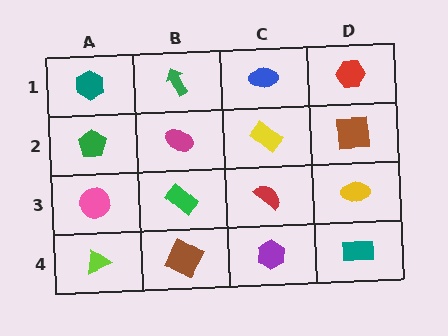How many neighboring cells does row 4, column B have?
3.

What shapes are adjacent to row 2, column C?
A blue ellipse (row 1, column C), a red semicircle (row 3, column C), a magenta ellipse (row 2, column B), a brown square (row 2, column D).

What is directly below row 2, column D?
A yellow ellipse.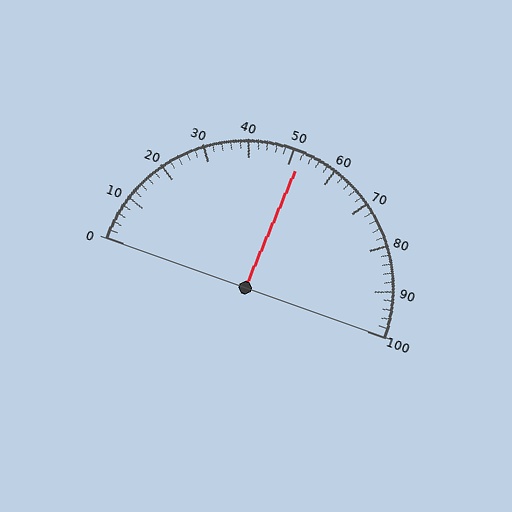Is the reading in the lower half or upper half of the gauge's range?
The reading is in the upper half of the range (0 to 100).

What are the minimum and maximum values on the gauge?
The gauge ranges from 0 to 100.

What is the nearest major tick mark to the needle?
The nearest major tick mark is 50.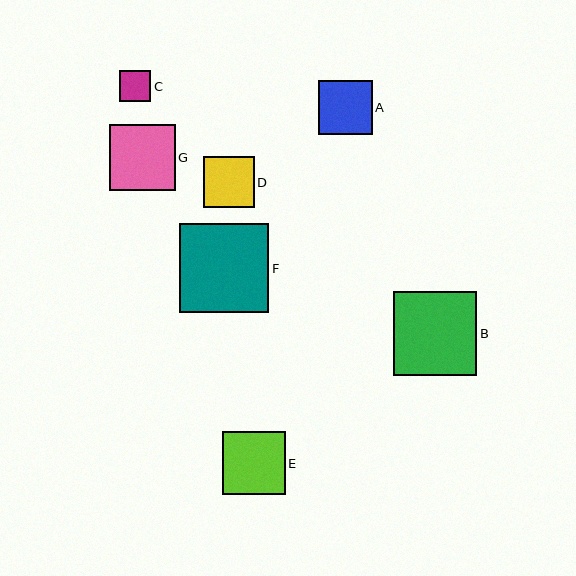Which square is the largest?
Square F is the largest with a size of approximately 89 pixels.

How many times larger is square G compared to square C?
Square G is approximately 2.2 times the size of square C.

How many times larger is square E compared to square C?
Square E is approximately 2.0 times the size of square C.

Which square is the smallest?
Square C is the smallest with a size of approximately 31 pixels.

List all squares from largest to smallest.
From largest to smallest: F, B, G, E, A, D, C.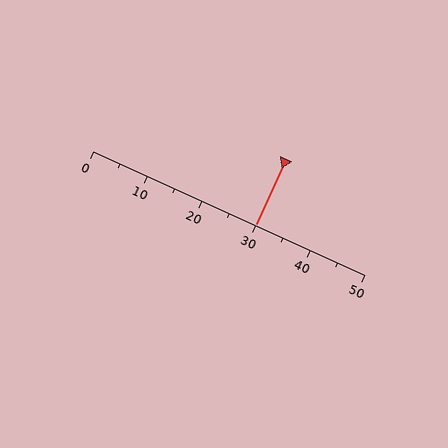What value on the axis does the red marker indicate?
The marker indicates approximately 30.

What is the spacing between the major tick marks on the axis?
The major ticks are spaced 10 apart.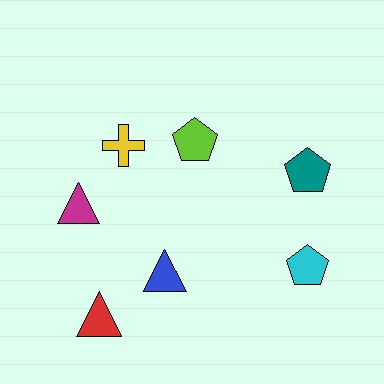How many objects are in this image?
There are 7 objects.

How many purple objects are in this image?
There are no purple objects.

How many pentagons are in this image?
There are 3 pentagons.